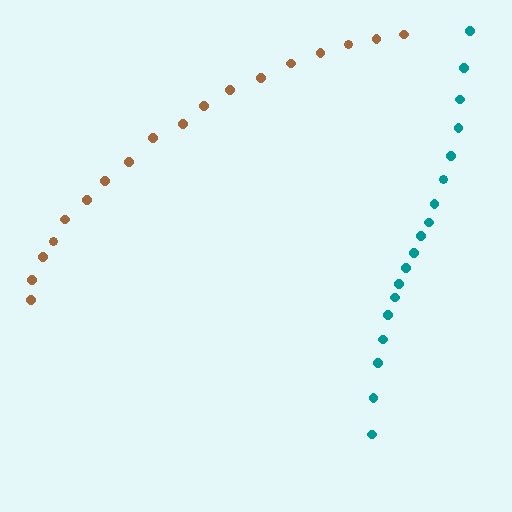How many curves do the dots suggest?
There are 2 distinct paths.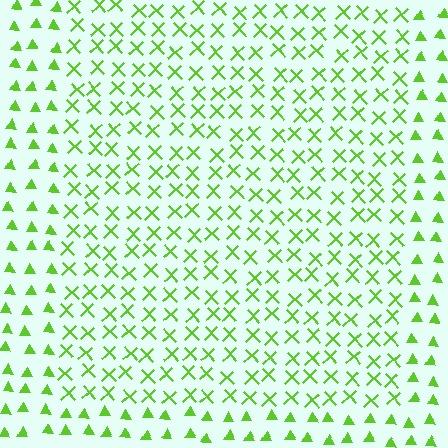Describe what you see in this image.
The image is filled with small lime elements arranged in a uniform grid. A rectangle-shaped region contains X marks, while the surrounding area contains triangles. The boundary is defined purely by the change in element shape.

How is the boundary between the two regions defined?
The boundary is defined by a change in element shape: X marks inside vs. triangles outside. All elements share the same color and spacing.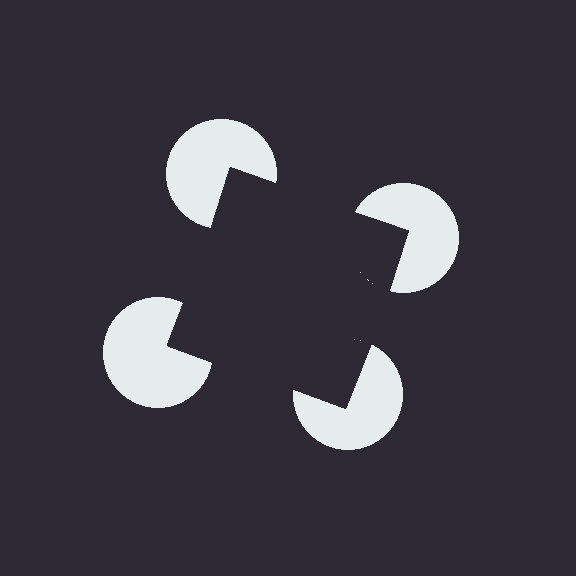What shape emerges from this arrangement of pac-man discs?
An illusory square — its edges are inferred from the aligned wedge cuts in the pac-man discs, not physically drawn.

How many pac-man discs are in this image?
There are 4 — one at each vertex of the illusory square.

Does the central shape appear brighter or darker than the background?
It typically appears slightly darker than the background, even though no actual brightness change is drawn.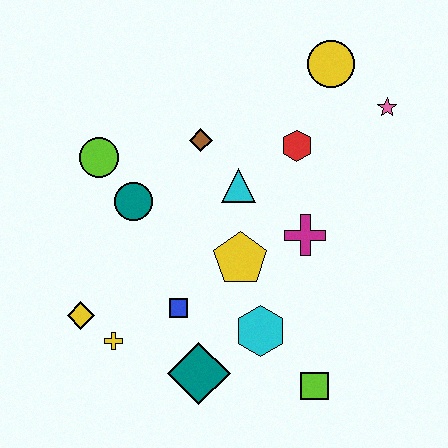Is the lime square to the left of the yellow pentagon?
No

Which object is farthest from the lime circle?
The lime square is farthest from the lime circle.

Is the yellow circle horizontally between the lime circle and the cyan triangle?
No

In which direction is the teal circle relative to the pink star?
The teal circle is to the left of the pink star.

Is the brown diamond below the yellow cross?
No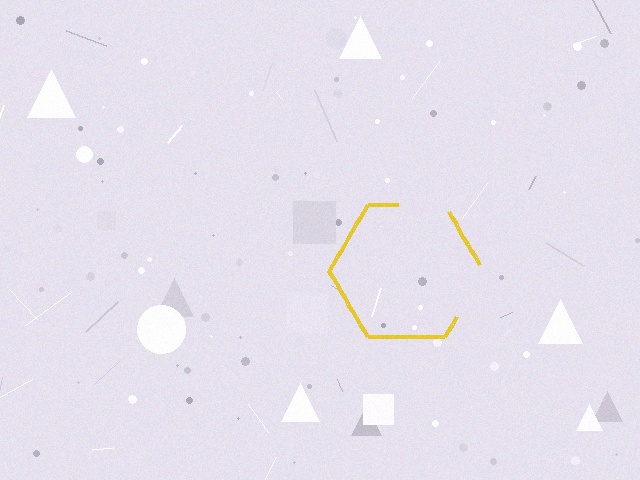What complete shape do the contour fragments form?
The contour fragments form a hexagon.